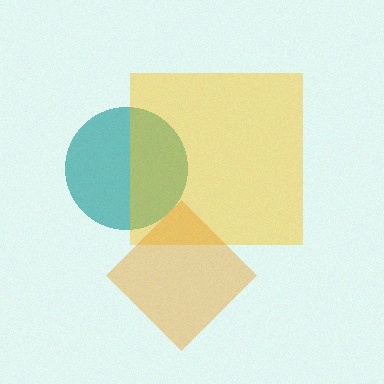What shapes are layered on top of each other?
The layered shapes are: a teal circle, a yellow square, an orange diamond.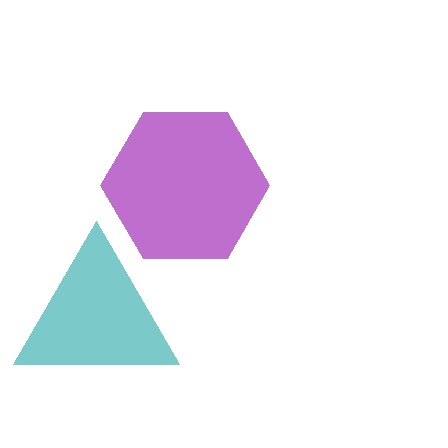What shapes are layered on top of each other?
The layered shapes are: a purple hexagon, a teal triangle.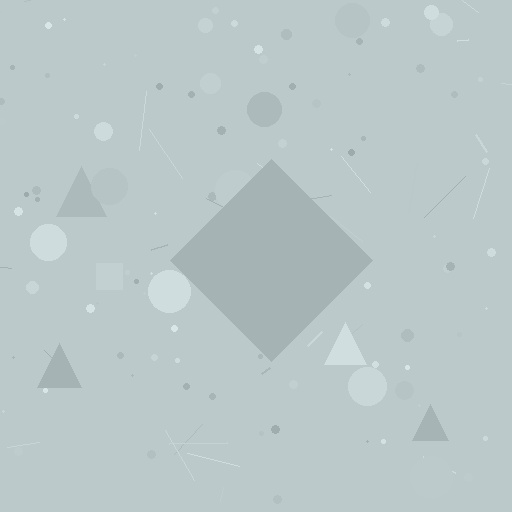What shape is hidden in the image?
A diamond is hidden in the image.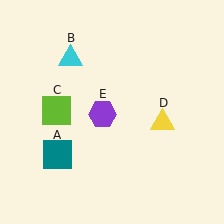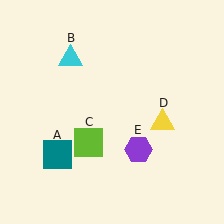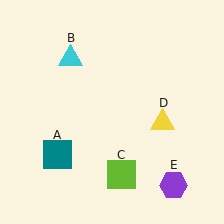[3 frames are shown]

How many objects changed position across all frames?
2 objects changed position: lime square (object C), purple hexagon (object E).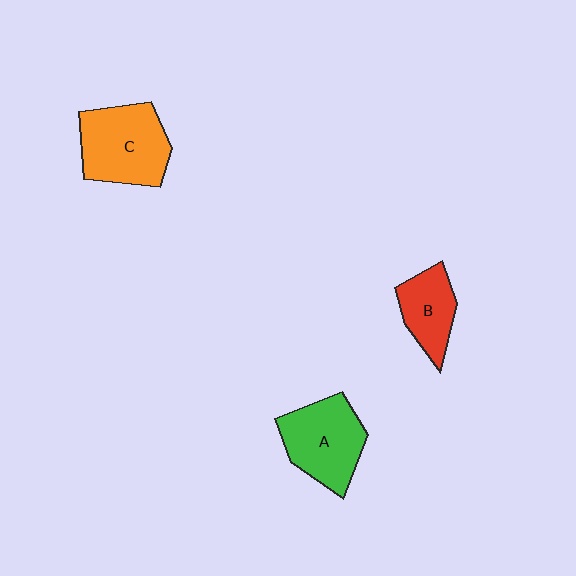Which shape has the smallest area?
Shape B (red).